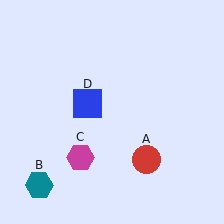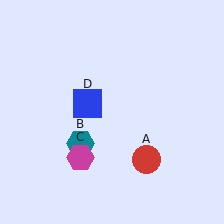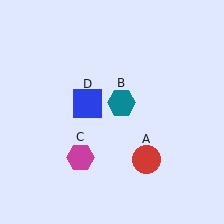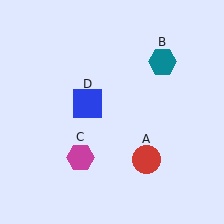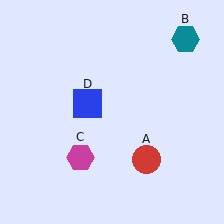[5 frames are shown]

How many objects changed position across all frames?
1 object changed position: teal hexagon (object B).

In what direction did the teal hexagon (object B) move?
The teal hexagon (object B) moved up and to the right.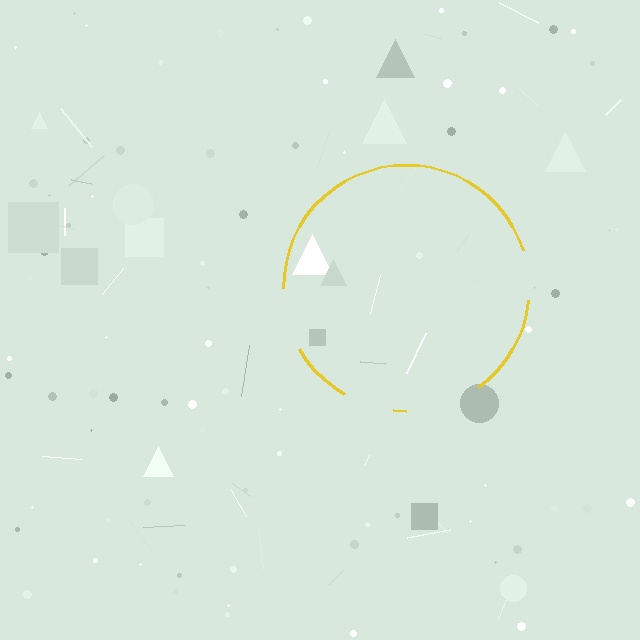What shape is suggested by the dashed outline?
The dashed outline suggests a circle.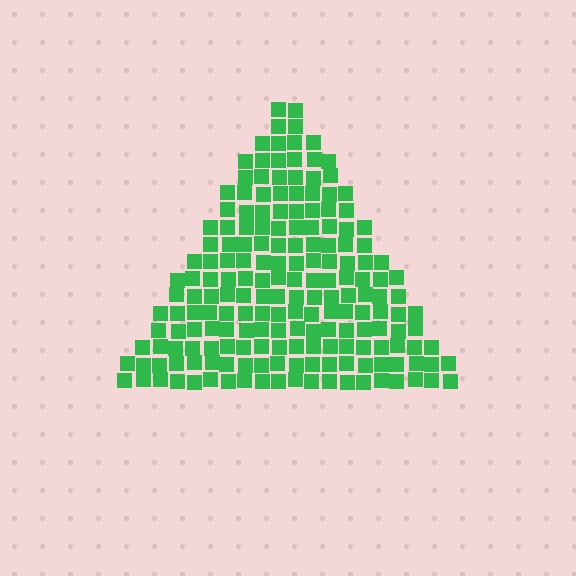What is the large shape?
The large shape is a triangle.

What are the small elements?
The small elements are squares.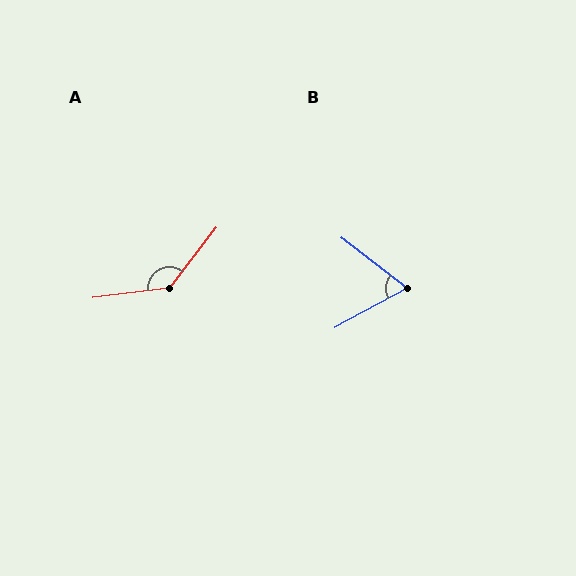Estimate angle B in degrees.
Approximately 66 degrees.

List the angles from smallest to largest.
B (66°), A (135°).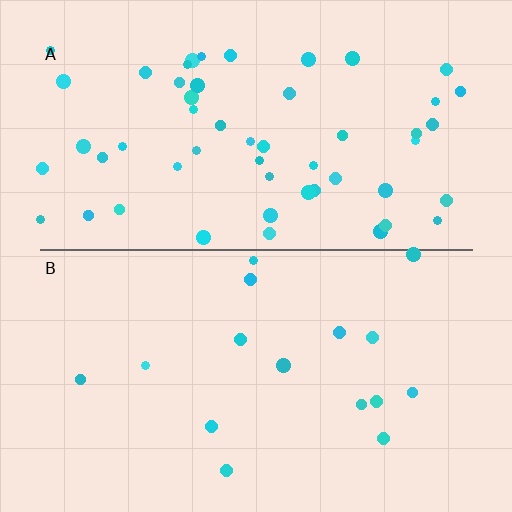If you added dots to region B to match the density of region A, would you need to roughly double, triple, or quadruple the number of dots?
Approximately triple.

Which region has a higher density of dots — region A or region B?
A (the top).